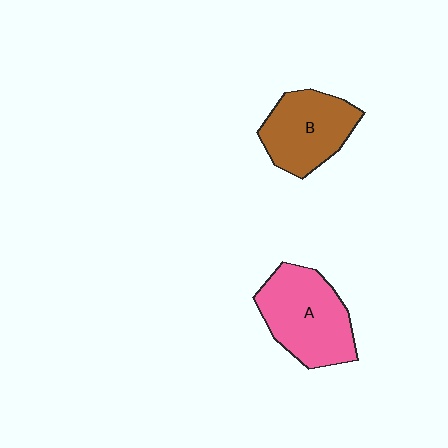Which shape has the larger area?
Shape A (pink).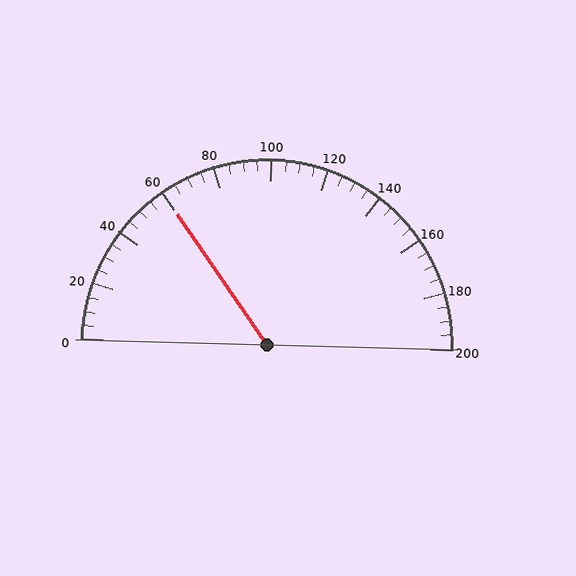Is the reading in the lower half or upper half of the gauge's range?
The reading is in the lower half of the range (0 to 200).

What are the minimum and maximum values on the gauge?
The gauge ranges from 0 to 200.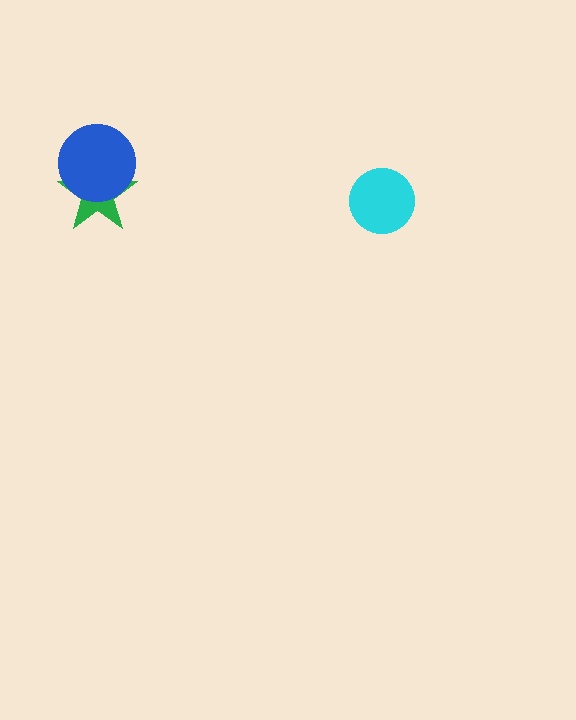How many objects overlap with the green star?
1 object overlaps with the green star.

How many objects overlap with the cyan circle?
0 objects overlap with the cyan circle.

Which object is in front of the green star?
The blue circle is in front of the green star.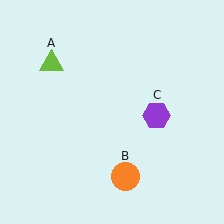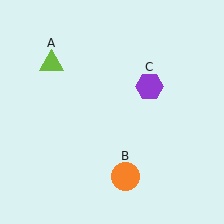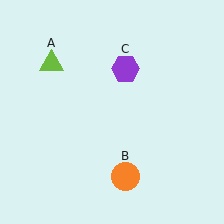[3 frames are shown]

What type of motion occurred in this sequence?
The purple hexagon (object C) rotated counterclockwise around the center of the scene.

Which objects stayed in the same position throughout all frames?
Lime triangle (object A) and orange circle (object B) remained stationary.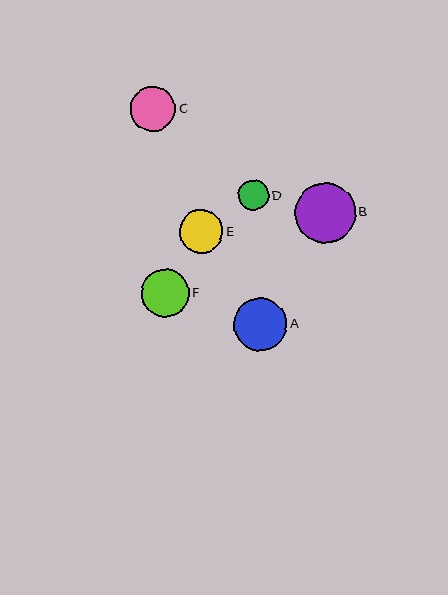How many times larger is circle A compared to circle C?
Circle A is approximately 1.2 times the size of circle C.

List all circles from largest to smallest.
From largest to smallest: B, A, F, C, E, D.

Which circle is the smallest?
Circle D is the smallest with a size of approximately 30 pixels.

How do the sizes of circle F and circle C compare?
Circle F and circle C are approximately the same size.